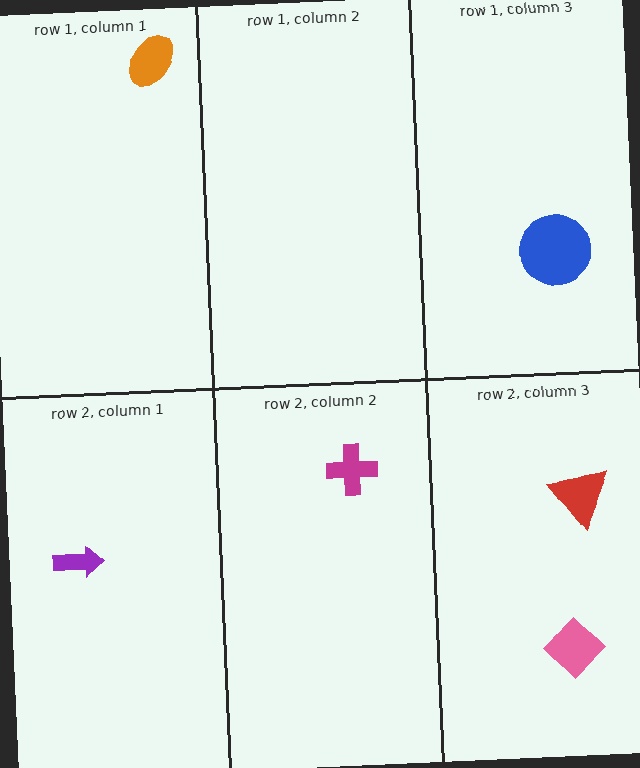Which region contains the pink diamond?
The row 2, column 3 region.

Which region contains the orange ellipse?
The row 1, column 1 region.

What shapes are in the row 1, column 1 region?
The orange ellipse.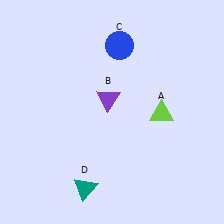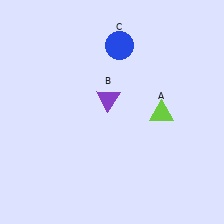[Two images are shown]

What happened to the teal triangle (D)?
The teal triangle (D) was removed in Image 2. It was in the bottom-left area of Image 1.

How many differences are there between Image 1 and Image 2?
There is 1 difference between the two images.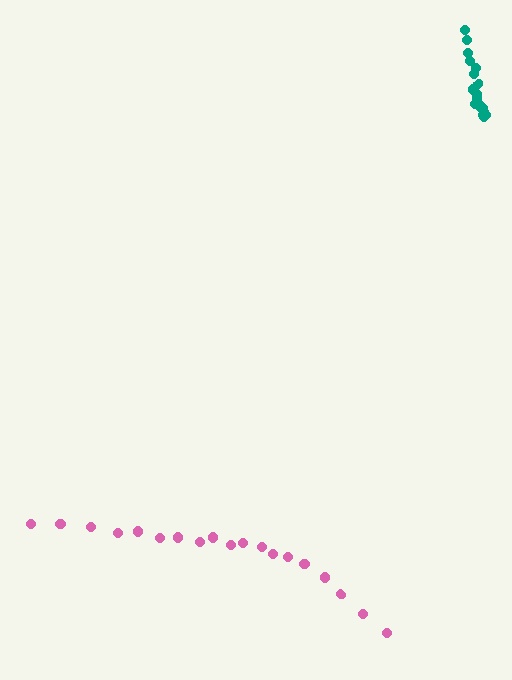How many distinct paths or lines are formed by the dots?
There are 2 distinct paths.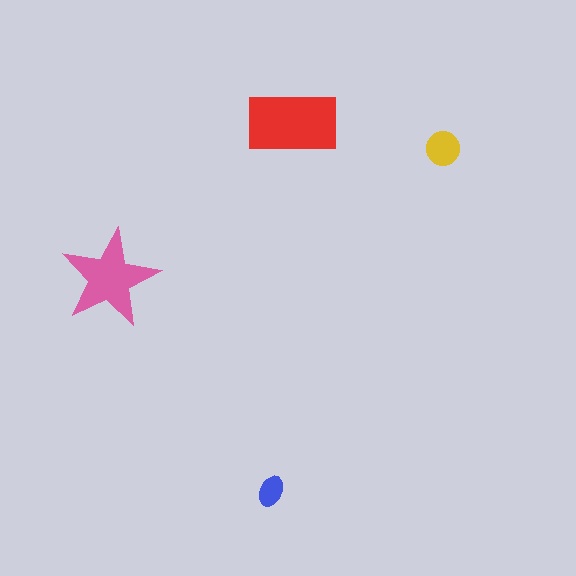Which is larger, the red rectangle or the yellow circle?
The red rectangle.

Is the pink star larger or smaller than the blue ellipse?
Larger.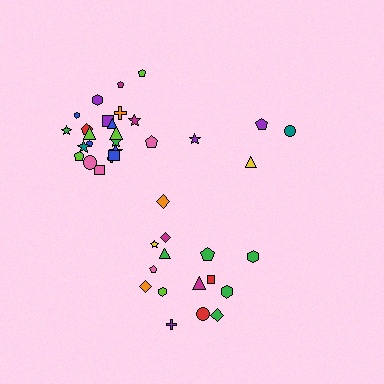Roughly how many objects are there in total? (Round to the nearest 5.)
Roughly 40 objects in total.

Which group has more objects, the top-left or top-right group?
The top-left group.